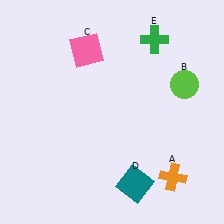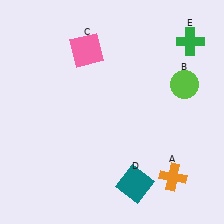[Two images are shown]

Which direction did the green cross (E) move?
The green cross (E) moved right.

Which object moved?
The green cross (E) moved right.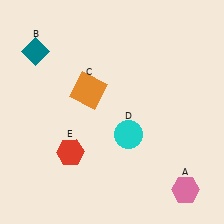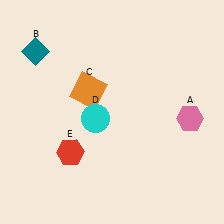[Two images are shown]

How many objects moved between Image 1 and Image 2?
2 objects moved between the two images.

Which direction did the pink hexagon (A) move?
The pink hexagon (A) moved up.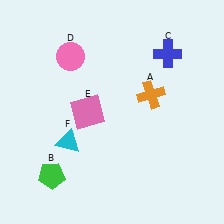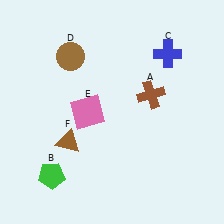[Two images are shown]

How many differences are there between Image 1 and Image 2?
There are 3 differences between the two images.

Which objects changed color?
A changed from orange to brown. D changed from pink to brown. F changed from cyan to brown.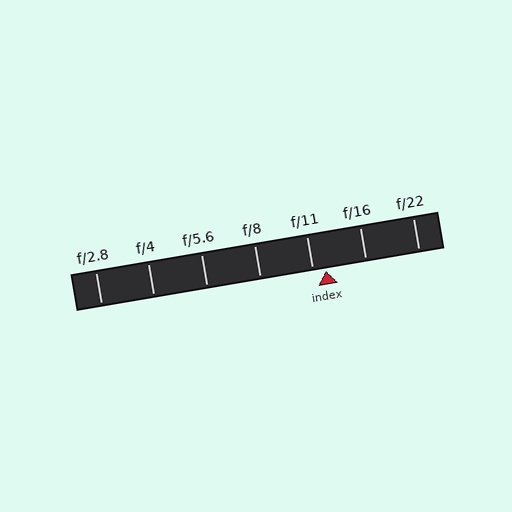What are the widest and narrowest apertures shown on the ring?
The widest aperture shown is f/2.8 and the narrowest is f/22.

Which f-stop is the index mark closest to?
The index mark is closest to f/11.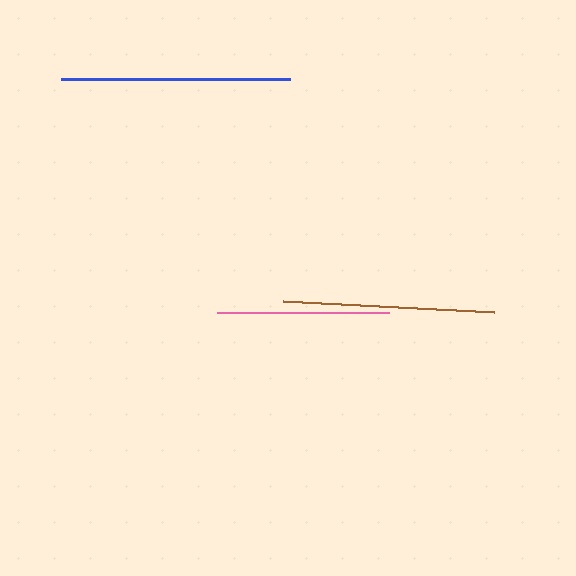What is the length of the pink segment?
The pink segment is approximately 172 pixels long.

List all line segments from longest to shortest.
From longest to shortest: blue, brown, pink.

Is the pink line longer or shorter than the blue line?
The blue line is longer than the pink line.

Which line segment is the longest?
The blue line is the longest at approximately 229 pixels.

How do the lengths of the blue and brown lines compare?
The blue and brown lines are approximately the same length.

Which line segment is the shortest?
The pink line is the shortest at approximately 172 pixels.